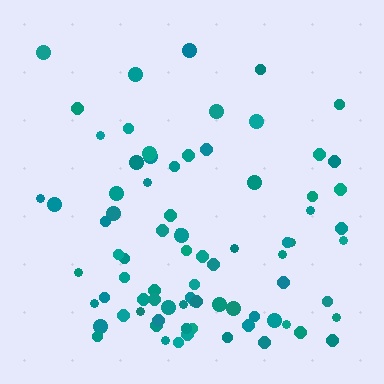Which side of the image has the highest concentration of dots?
The bottom.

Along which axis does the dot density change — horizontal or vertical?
Vertical.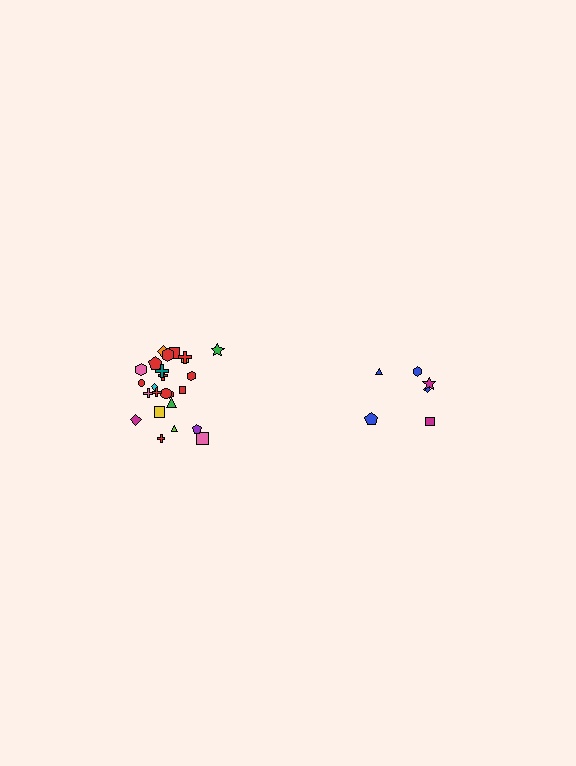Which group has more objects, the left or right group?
The left group.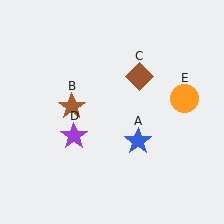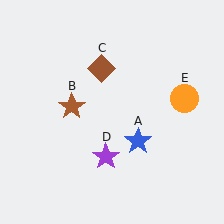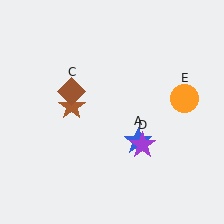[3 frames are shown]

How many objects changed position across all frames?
2 objects changed position: brown diamond (object C), purple star (object D).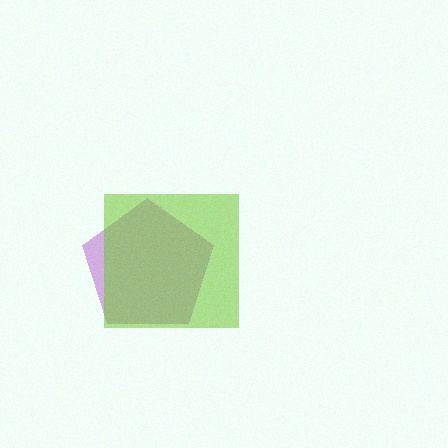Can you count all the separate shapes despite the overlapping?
Yes, there are 2 separate shapes.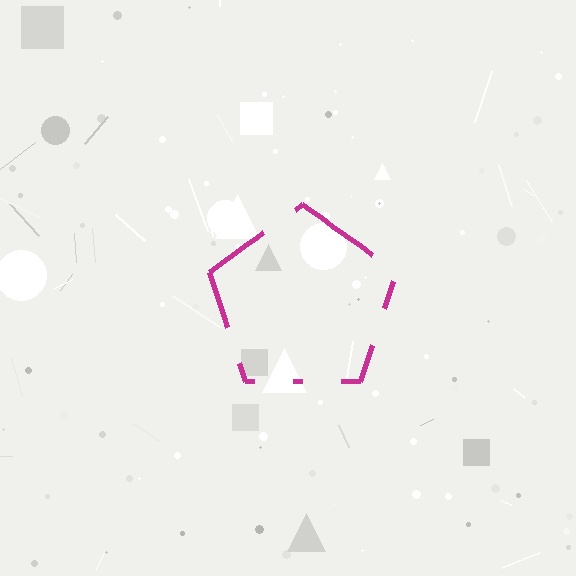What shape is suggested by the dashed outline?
The dashed outline suggests a pentagon.